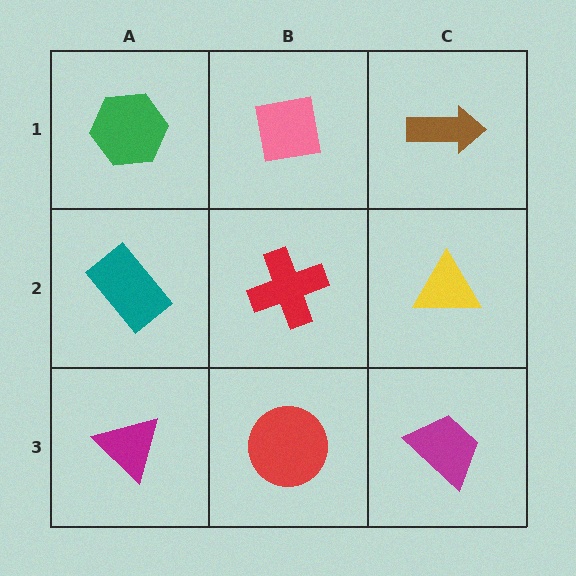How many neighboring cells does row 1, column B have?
3.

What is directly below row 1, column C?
A yellow triangle.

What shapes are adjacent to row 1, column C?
A yellow triangle (row 2, column C), a pink square (row 1, column B).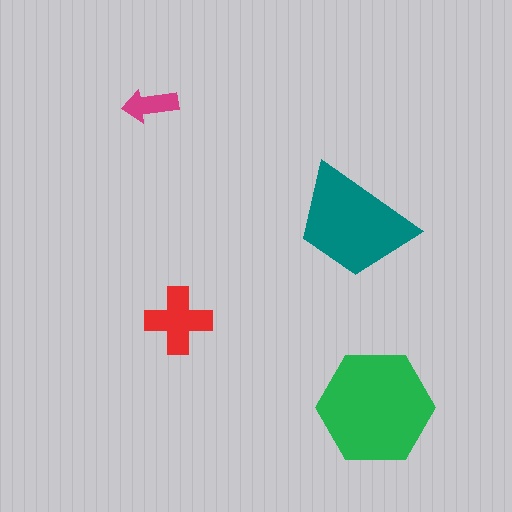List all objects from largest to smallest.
The green hexagon, the teal trapezoid, the red cross, the magenta arrow.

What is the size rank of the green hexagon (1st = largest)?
1st.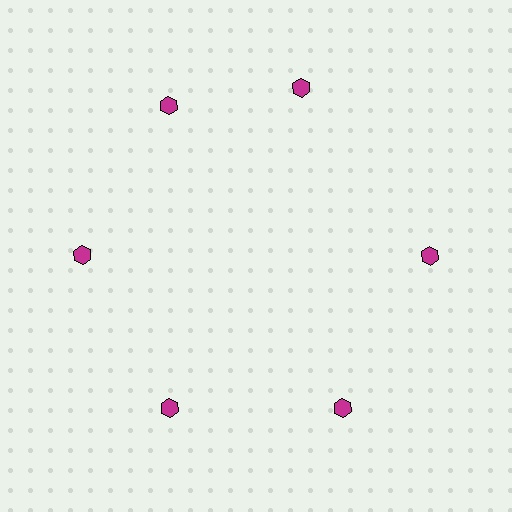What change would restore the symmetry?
The symmetry would be restored by rotating it back into even spacing with its neighbors so that all 6 hexagons sit at equal angles and equal distance from the center.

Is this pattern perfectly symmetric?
No. The 6 magenta hexagons are arranged in a ring, but one element near the 1 o'clock position is rotated out of alignment along the ring, breaking the 6-fold rotational symmetry.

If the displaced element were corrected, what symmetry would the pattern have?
It would have 6-fold rotational symmetry — the pattern would map onto itself every 60 degrees.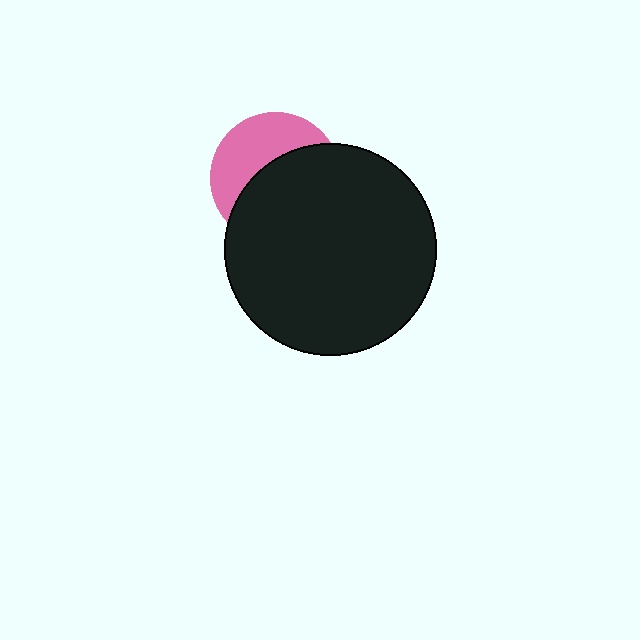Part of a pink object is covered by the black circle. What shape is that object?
It is a circle.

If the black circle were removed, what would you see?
You would see the complete pink circle.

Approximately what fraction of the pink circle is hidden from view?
Roughly 59% of the pink circle is hidden behind the black circle.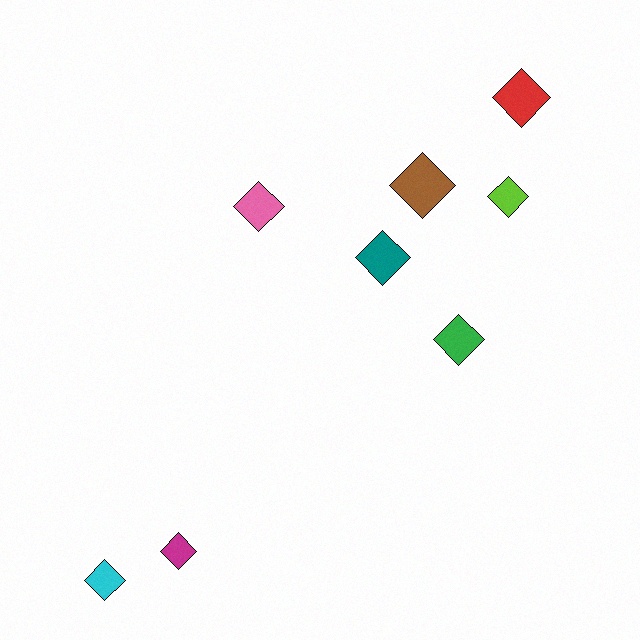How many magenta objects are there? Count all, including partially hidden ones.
There is 1 magenta object.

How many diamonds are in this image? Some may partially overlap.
There are 8 diamonds.